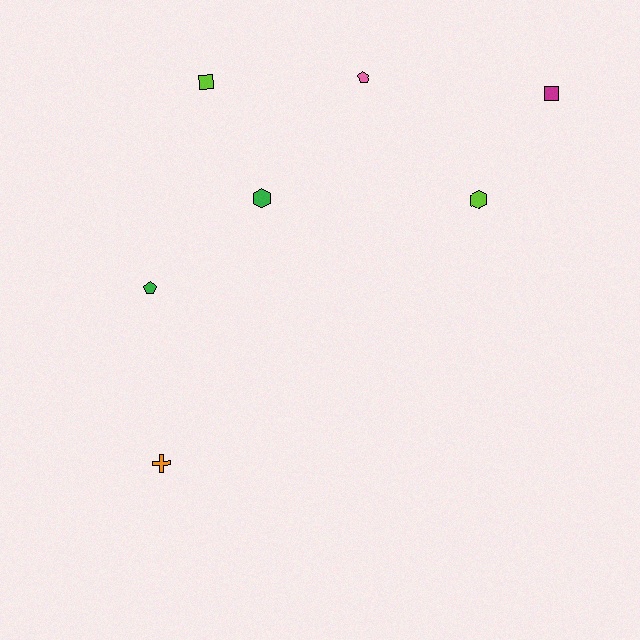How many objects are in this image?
There are 7 objects.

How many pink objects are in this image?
There is 1 pink object.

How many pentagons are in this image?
There are 2 pentagons.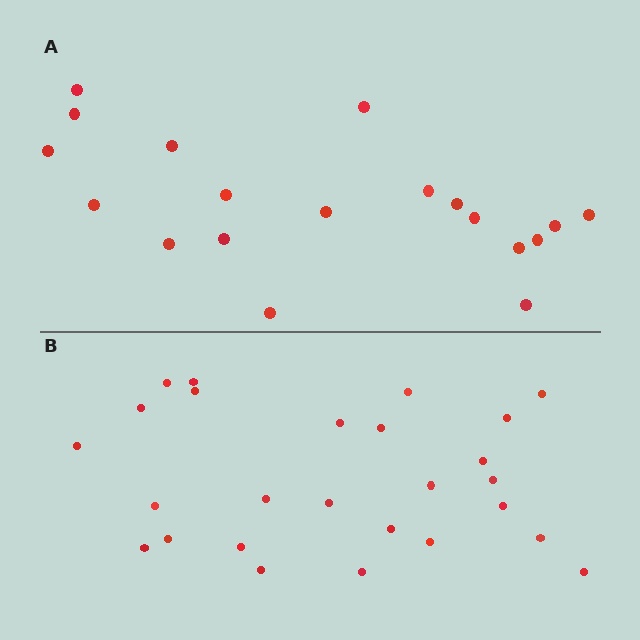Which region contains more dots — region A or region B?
Region B (the bottom region) has more dots.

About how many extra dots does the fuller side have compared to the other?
Region B has roughly 8 or so more dots than region A.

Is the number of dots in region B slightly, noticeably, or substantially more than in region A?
Region B has noticeably more, but not dramatically so. The ratio is roughly 1.4 to 1.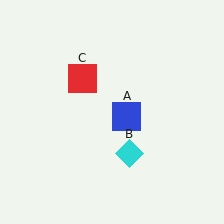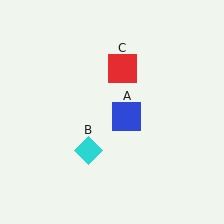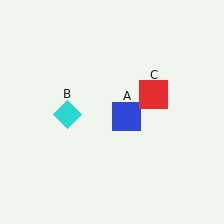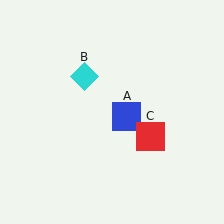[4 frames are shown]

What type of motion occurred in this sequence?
The cyan diamond (object B), red square (object C) rotated clockwise around the center of the scene.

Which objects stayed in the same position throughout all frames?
Blue square (object A) remained stationary.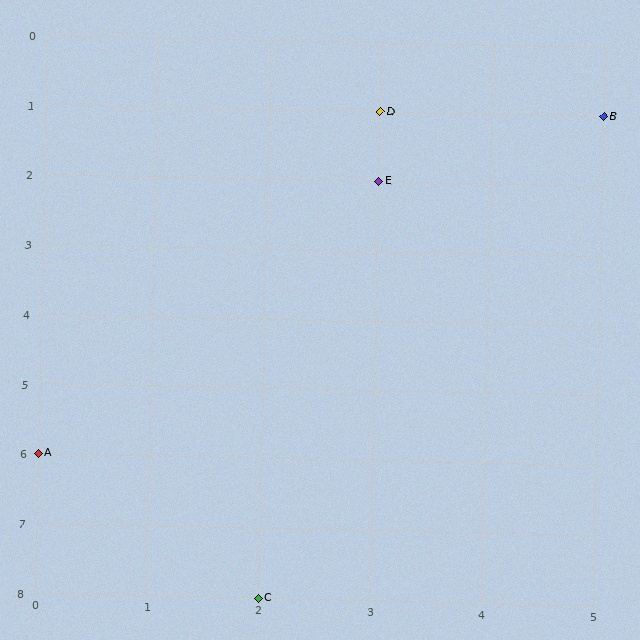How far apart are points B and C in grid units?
Points B and C are 3 columns and 7 rows apart (about 7.6 grid units diagonally).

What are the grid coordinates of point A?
Point A is at grid coordinates (0, 6).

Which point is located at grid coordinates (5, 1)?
Point B is at (5, 1).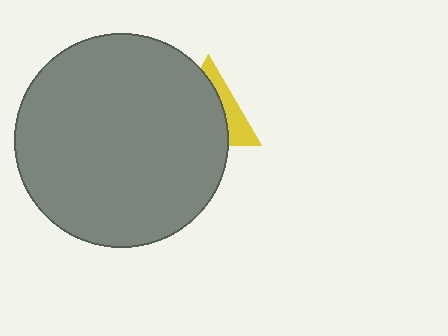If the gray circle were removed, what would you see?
You would see the complete yellow triangle.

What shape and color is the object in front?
The object in front is a gray circle.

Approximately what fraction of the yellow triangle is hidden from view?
Roughly 68% of the yellow triangle is hidden behind the gray circle.